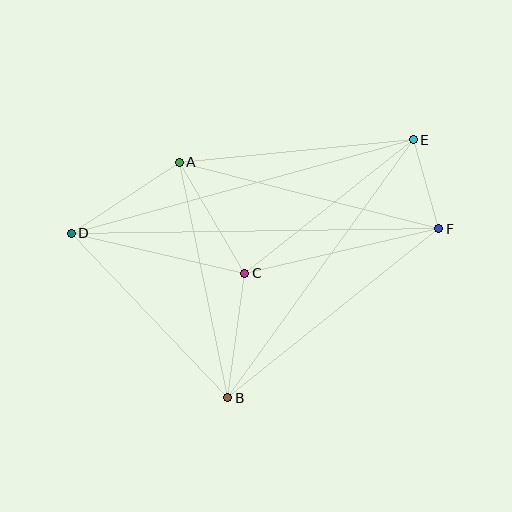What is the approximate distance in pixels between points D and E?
The distance between D and E is approximately 354 pixels.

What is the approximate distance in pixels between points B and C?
The distance between B and C is approximately 126 pixels.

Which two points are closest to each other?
Points E and F are closest to each other.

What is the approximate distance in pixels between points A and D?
The distance between A and D is approximately 129 pixels.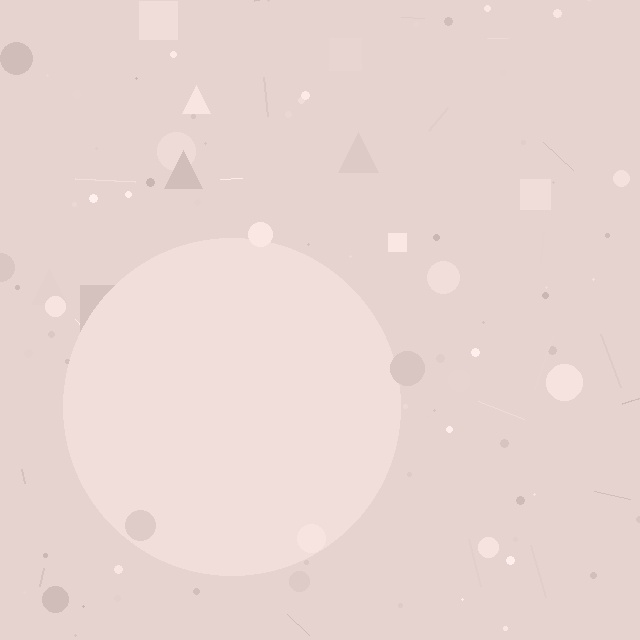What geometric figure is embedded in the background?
A circle is embedded in the background.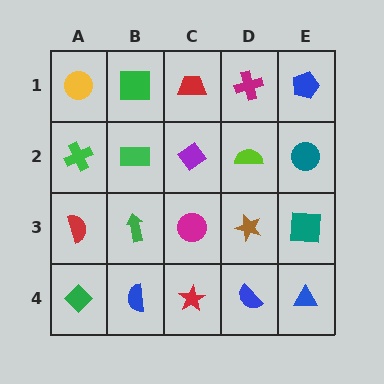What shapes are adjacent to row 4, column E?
A teal square (row 3, column E), a blue semicircle (row 4, column D).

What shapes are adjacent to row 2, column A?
A yellow circle (row 1, column A), a red semicircle (row 3, column A), a green rectangle (row 2, column B).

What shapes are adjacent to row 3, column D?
A lime semicircle (row 2, column D), a blue semicircle (row 4, column D), a magenta circle (row 3, column C), a teal square (row 3, column E).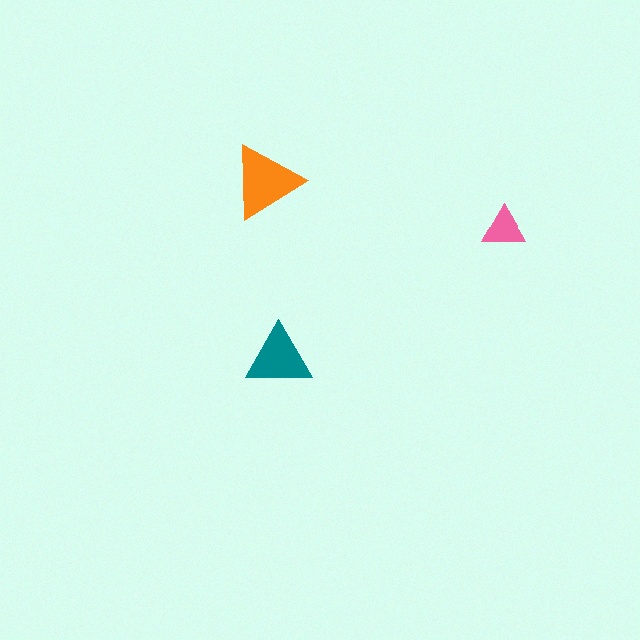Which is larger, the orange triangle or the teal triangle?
The orange one.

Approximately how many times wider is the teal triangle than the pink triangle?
About 1.5 times wider.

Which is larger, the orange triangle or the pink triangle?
The orange one.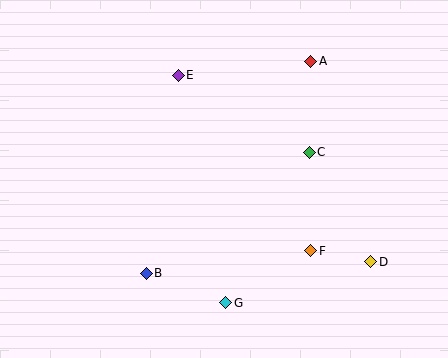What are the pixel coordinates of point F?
Point F is at (311, 251).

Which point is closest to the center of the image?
Point C at (309, 152) is closest to the center.